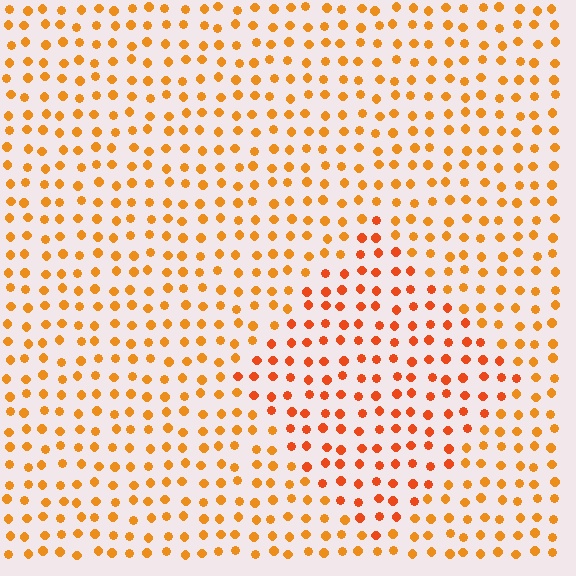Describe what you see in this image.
The image is filled with small orange elements in a uniform arrangement. A diamond-shaped region is visible where the elements are tinted to a slightly different hue, forming a subtle color boundary.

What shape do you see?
I see a diamond.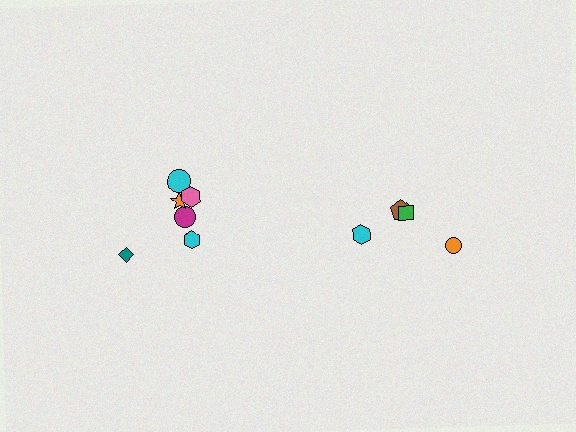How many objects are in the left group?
There are 6 objects.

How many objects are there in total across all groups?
There are 10 objects.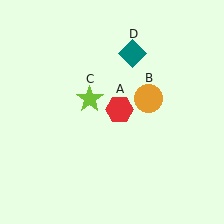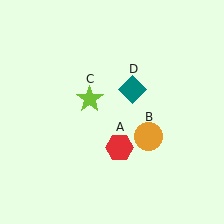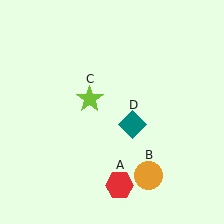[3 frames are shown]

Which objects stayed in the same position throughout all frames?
Lime star (object C) remained stationary.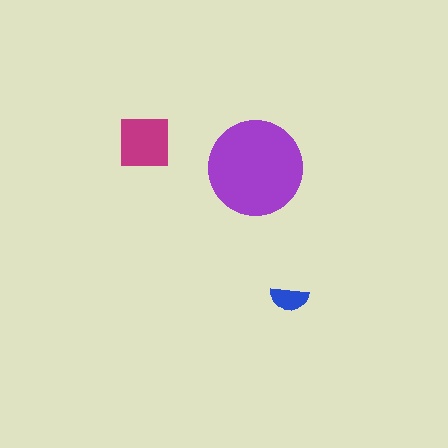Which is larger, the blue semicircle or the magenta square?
The magenta square.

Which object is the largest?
The purple circle.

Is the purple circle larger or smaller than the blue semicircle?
Larger.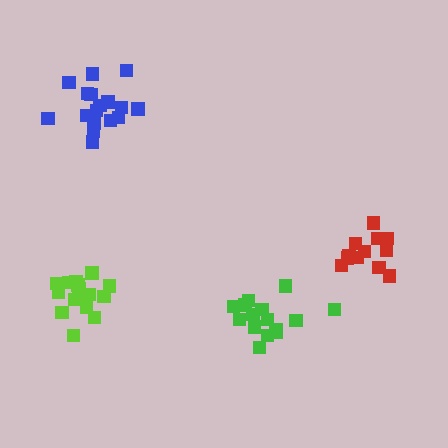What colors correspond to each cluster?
The clusters are colored: lime, green, red, blue.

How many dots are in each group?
Group 1: 17 dots, Group 2: 15 dots, Group 3: 12 dots, Group 4: 17 dots (61 total).